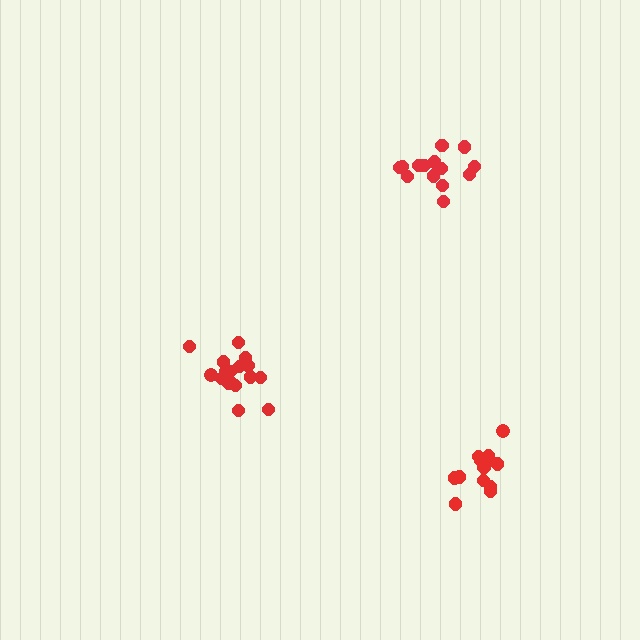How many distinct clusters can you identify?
There are 3 distinct clusters.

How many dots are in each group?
Group 1: 17 dots, Group 2: 14 dots, Group 3: 13 dots (44 total).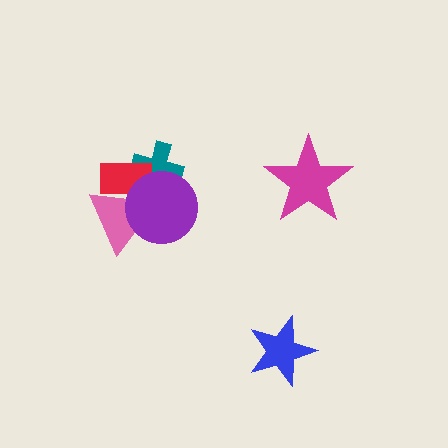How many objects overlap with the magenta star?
0 objects overlap with the magenta star.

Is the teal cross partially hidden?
Yes, it is partially covered by another shape.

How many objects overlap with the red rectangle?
3 objects overlap with the red rectangle.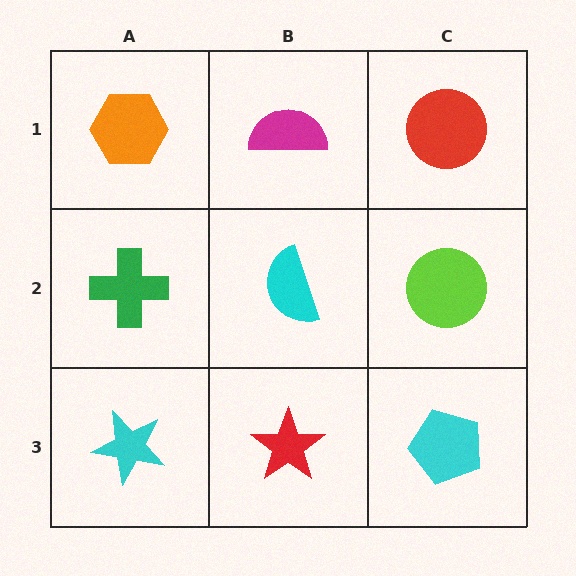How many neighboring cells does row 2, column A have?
3.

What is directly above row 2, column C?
A red circle.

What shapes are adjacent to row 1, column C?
A lime circle (row 2, column C), a magenta semicircle (row 1, column B).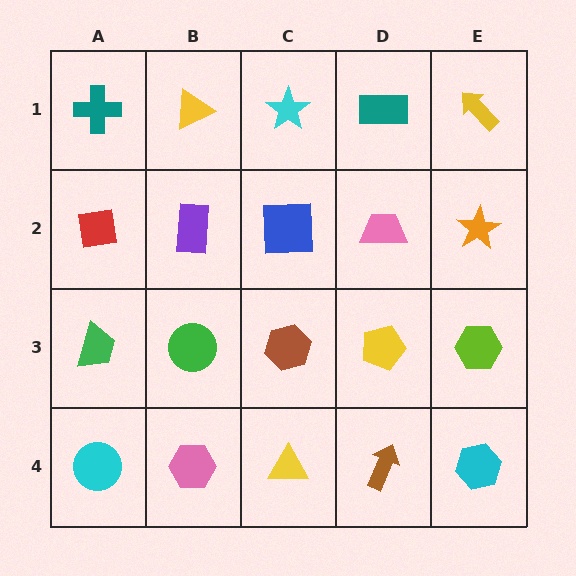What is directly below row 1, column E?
An orange star.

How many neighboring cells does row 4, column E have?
2.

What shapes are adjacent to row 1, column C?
A blue square (row 2, column C), a yellow triangle (row 1, column B), a teal rectangle (row 1, column D).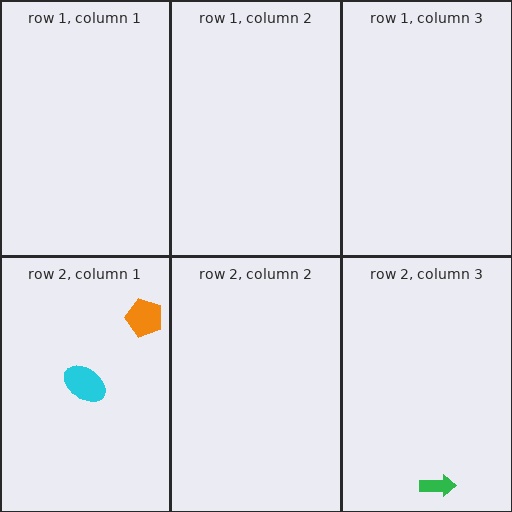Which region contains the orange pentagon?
The row 2, column 1 region.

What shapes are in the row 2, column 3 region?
The green arrow.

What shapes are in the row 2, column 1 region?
The cyan ellipse, the orange pentagon.